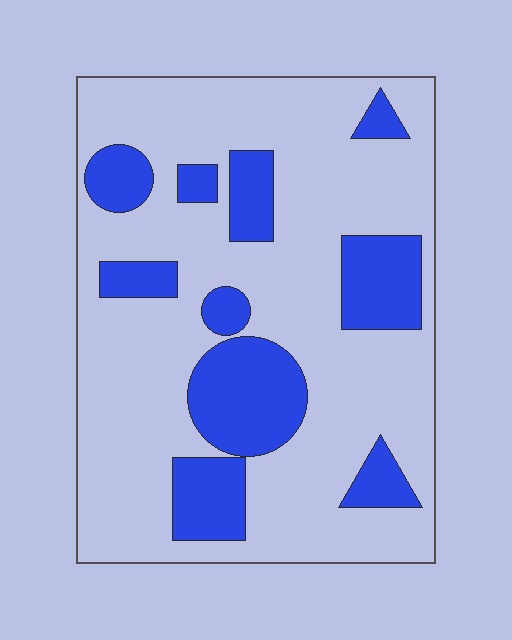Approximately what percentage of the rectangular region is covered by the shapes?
Approximately 25%.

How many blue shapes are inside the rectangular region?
10.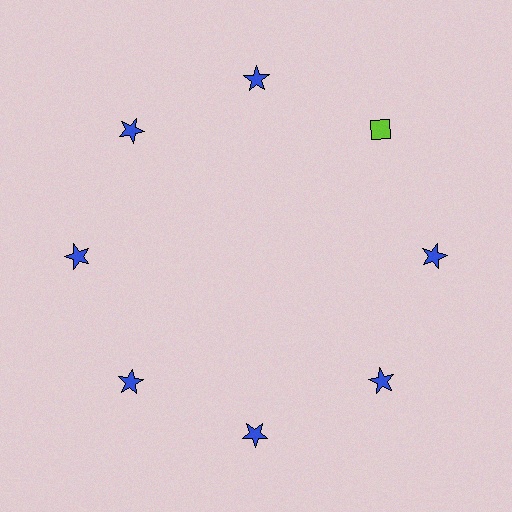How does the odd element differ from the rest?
It differs in both color (lime instead of blue) and shape (diamond instead of star).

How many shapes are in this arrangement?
There are 8 shapes arranged in a ring pattern.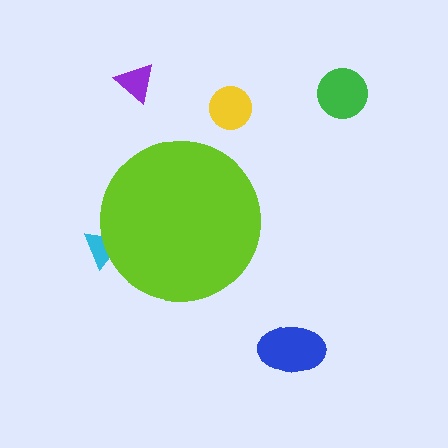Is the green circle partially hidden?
No, the green circle is fully visible.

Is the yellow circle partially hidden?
No, the yellow circle is fully visible.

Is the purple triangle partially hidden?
No, the purple triangle is fully visible.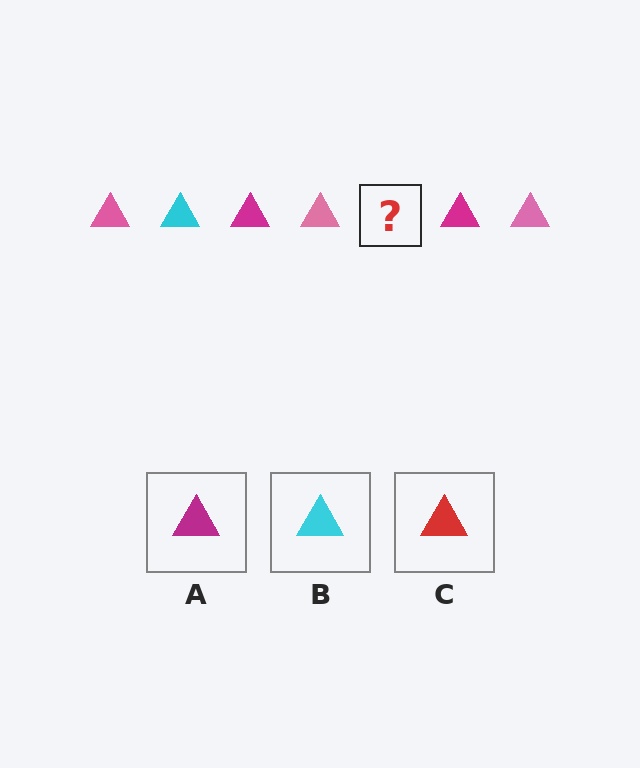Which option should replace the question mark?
Option B.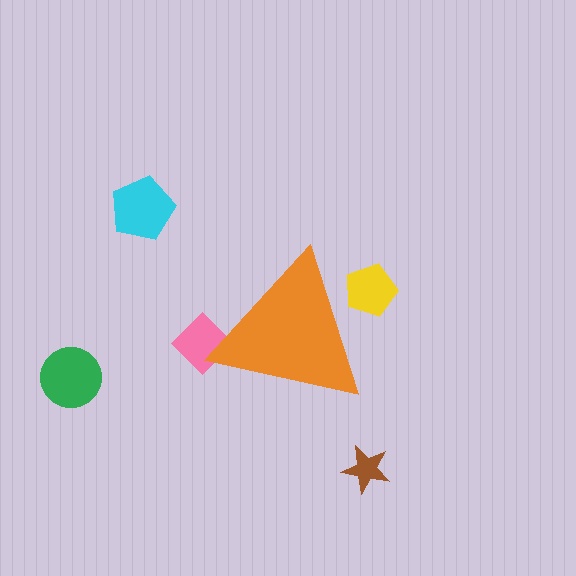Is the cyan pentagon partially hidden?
No, the cyan pentagon is fully visible.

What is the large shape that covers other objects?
An orange triangle.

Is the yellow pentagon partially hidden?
Yes, the yellow pentagon is partially hidden behind the orange triangle.